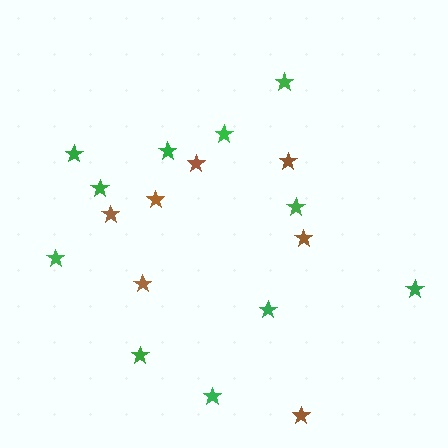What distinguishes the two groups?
There are 2 groups: one group of green stars (11) and one group of brown stars (7).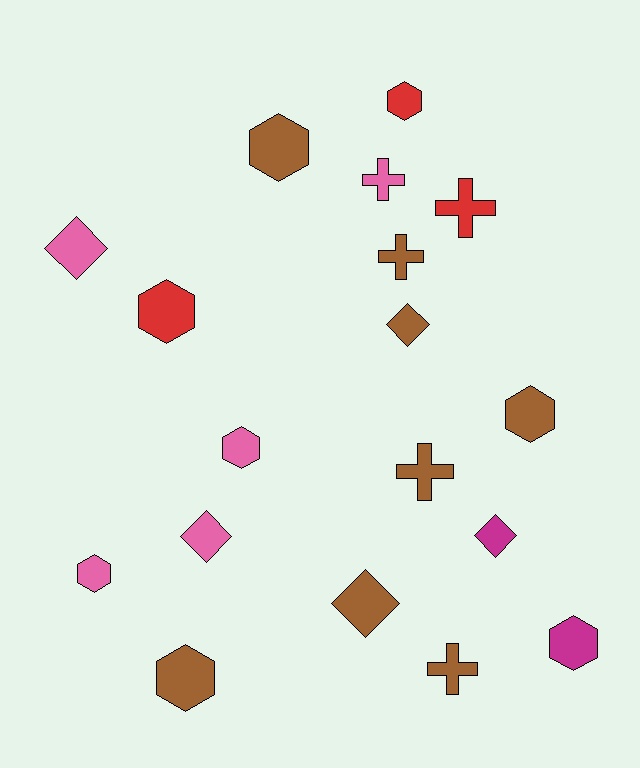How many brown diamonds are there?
There are 2 brown diamonds.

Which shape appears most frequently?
Hexagon, with 8 objects.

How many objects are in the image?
There are 18 objects.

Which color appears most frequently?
Brown, with 8 objects.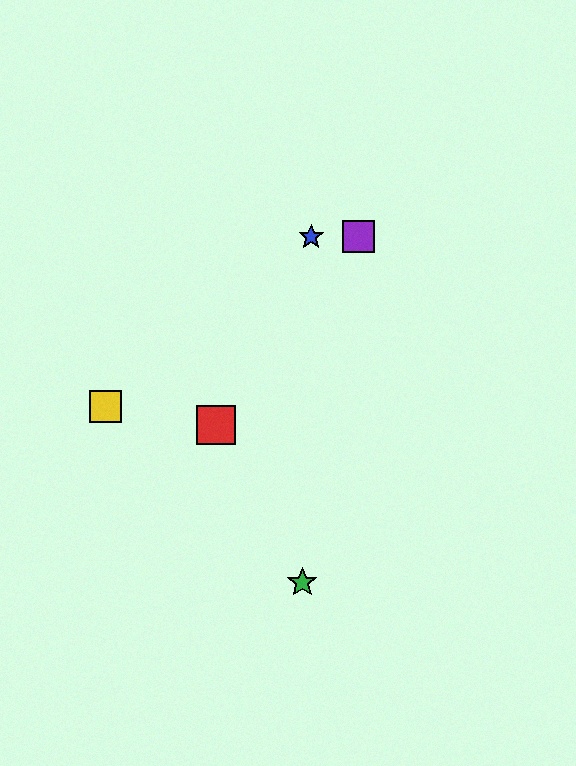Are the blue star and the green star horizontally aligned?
No, the blue star is at y≈237 and the green star is at y≈583.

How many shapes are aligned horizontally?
2 shapes (the blue star, the purple square) are aligned horizontally.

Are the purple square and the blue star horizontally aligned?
Yes, both are at y≈237.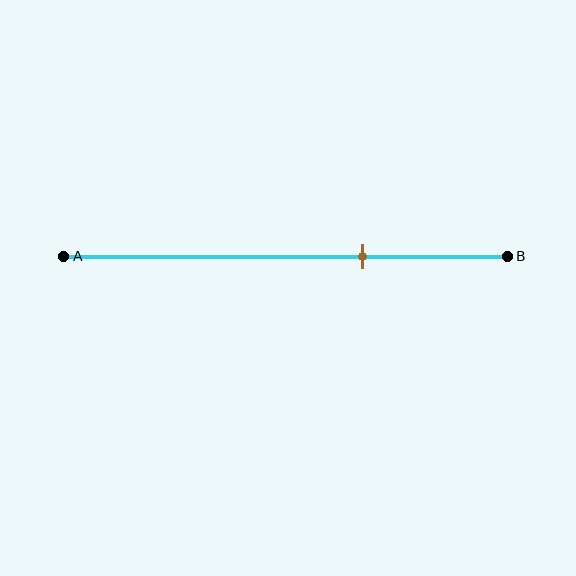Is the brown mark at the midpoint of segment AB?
No, the mark is at about 65% from A, not at the 50% midpoint.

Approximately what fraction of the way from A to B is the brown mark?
The brown mark is approximately 65% of the way from A to B.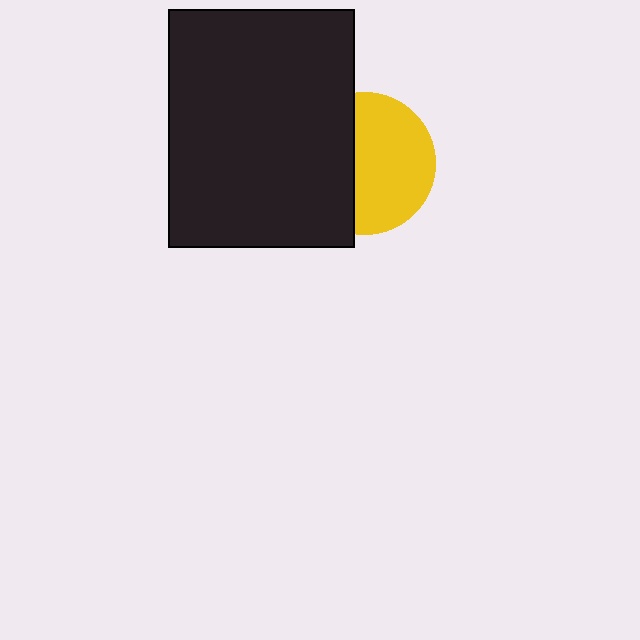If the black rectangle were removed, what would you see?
You would see the complete yellow circle.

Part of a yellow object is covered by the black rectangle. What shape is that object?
It is a circle.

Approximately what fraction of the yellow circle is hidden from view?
Roughly 42% of the yellow circle is hidden behind the black rectangle.